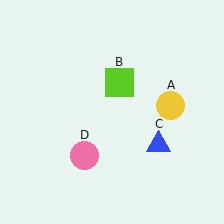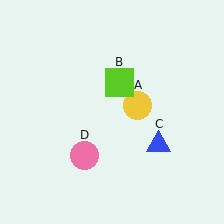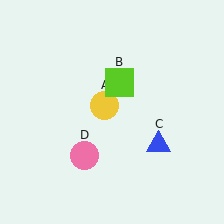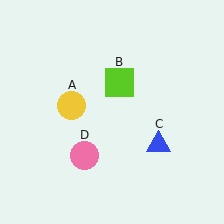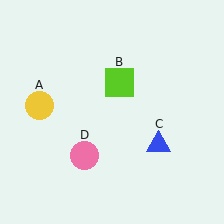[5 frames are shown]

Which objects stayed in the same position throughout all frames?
Lime square (object B) and blue triangle (object C) and pink circle (object D) remained stationary.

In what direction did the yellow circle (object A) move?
The yellow circle (object A) moved left.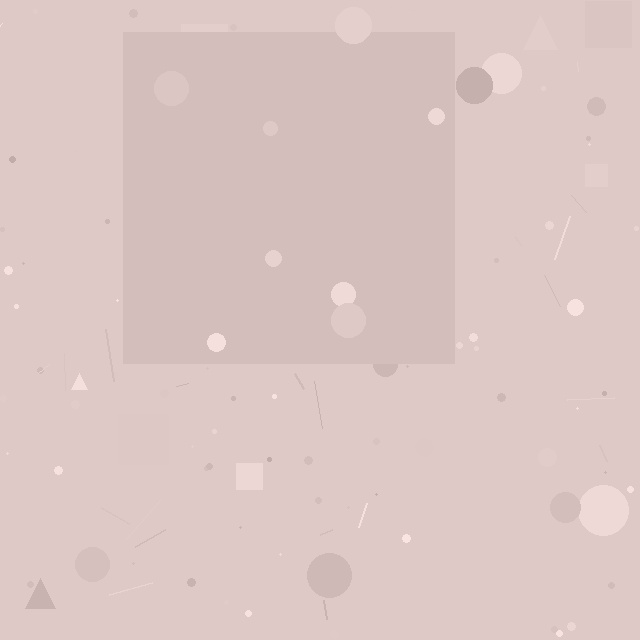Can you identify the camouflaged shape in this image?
The camouflaged shape is a square.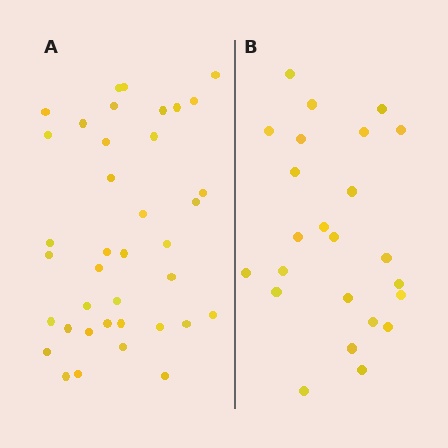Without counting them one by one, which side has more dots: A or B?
Region A (the left region) has more dots.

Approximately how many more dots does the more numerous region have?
Region A has approximately 15 more dots than region B.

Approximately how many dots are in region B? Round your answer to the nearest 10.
About 20 dots. (The exact count is 24, which rounds to 20.)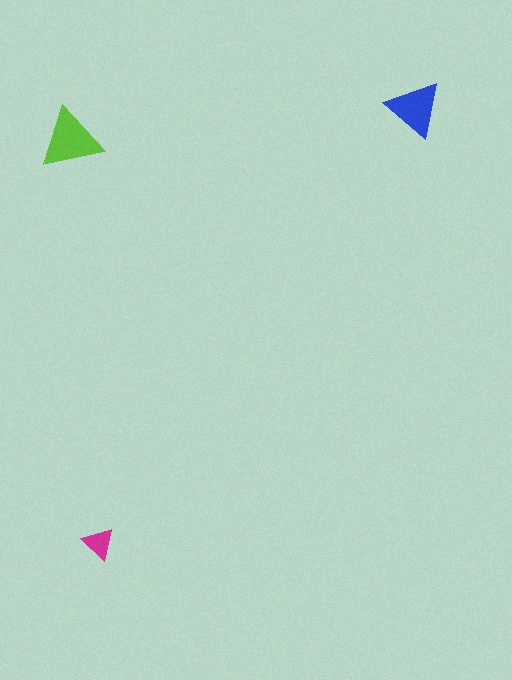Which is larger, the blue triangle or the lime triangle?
The lime one.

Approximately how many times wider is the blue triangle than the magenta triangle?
About 1.5 times wider.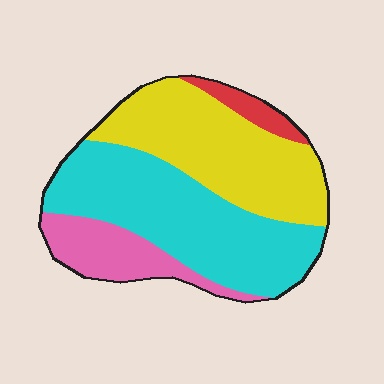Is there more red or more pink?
Pink.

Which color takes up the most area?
Cyan, at roughly 45%.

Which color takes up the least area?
Red, at roughly 5%.